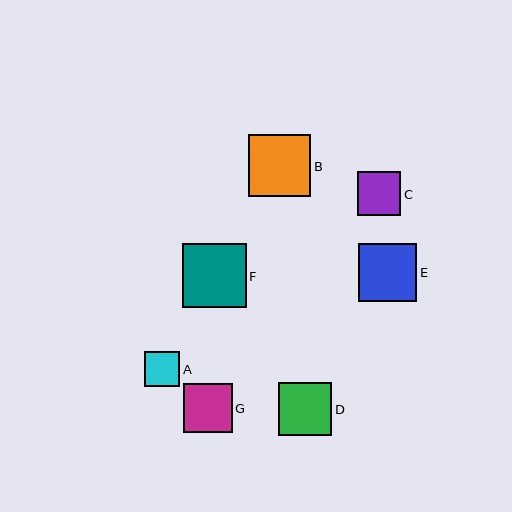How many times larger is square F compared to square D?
Square F is approximately 1.2 times the size of square D.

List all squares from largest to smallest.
From largest to smallest: F, B, E, D, G, C, A.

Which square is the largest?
Square F is the largest with a size of approximately 64 pixels.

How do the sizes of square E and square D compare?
Square E and square D are approximately the same size.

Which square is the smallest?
Square A is the smallest with a size of approximately 35 pixels.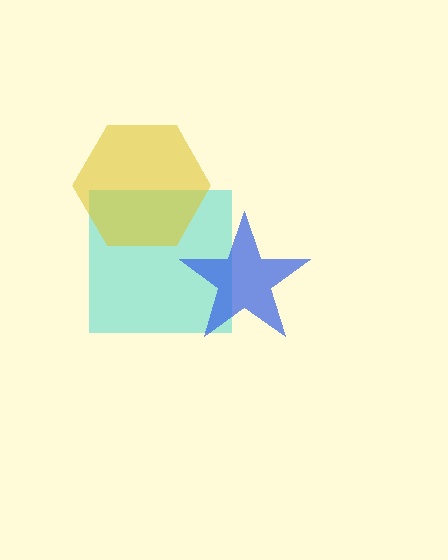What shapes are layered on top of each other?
The layered shapes are: a cyan square, a blue star, a yellow hexagon.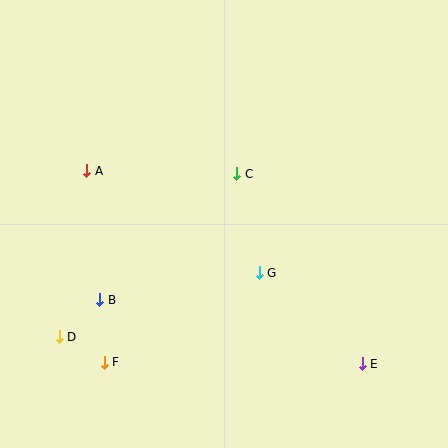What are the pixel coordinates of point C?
Point C is at (237, 174).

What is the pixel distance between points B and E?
The distance between B and E is 270 pixels.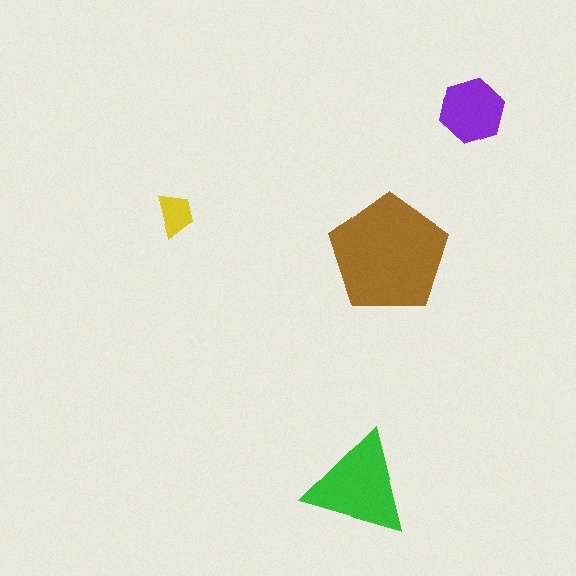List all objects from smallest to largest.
The yellow trapezoid, the purple hexagon, the green triangle, the brown pentagon.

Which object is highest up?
The purple hexagon is topmost.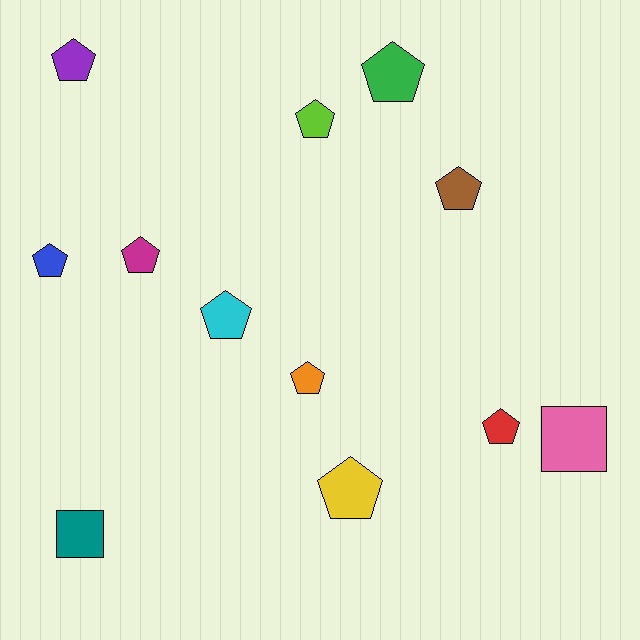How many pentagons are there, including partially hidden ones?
There are 10 pentagons.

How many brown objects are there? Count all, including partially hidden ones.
There is 1 brown object.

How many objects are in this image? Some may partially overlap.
There are 12 objects.